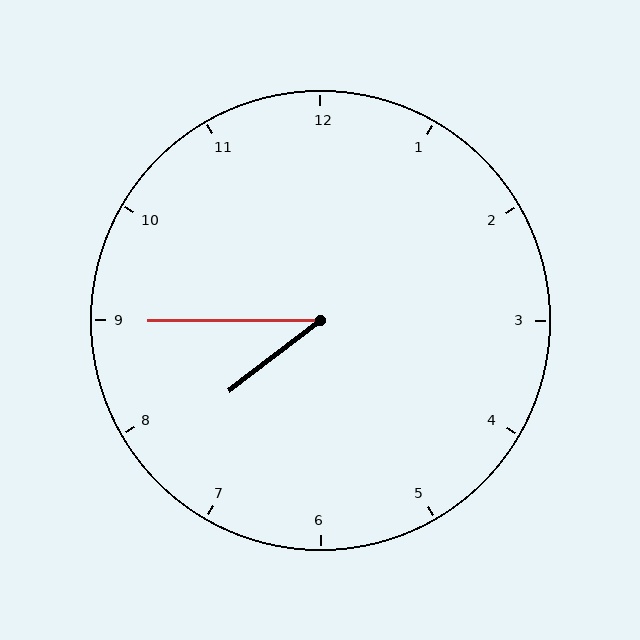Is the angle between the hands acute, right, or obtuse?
It is acute.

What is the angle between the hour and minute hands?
Approximately 38 degrees.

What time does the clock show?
7:45.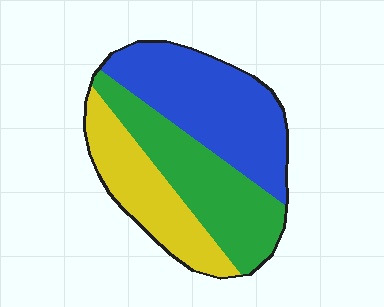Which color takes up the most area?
Blue, at roughly 40%.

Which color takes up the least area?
Yellow, at roughly 25%.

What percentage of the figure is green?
Green covers 34% of the figure.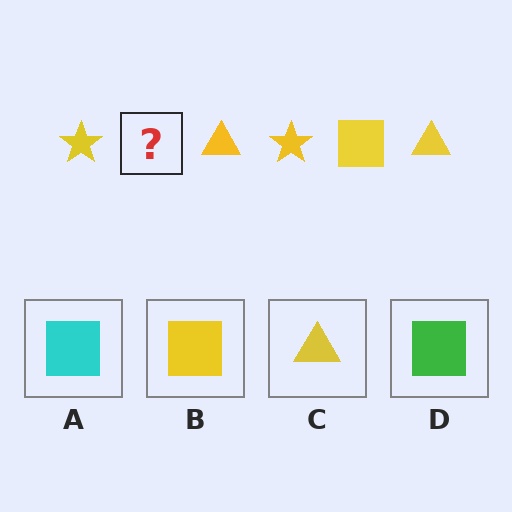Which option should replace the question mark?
Option B.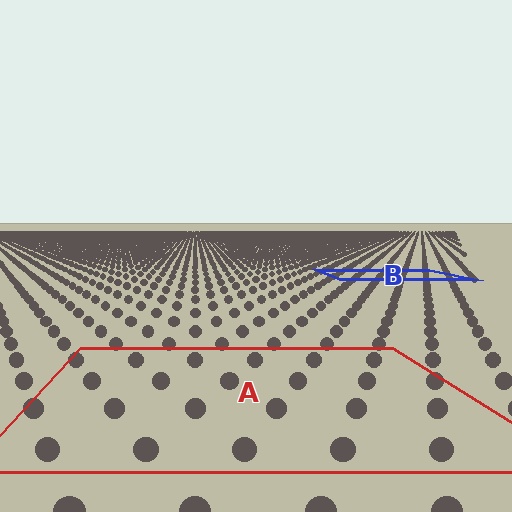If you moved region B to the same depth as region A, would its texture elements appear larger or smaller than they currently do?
They would appear larger. At a closer depth, the same texture elements are projected at a bigger on-screen size.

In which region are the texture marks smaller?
The texture marks are smaller in region B, because it is farther away.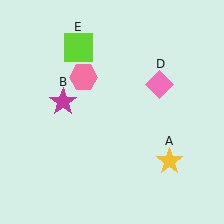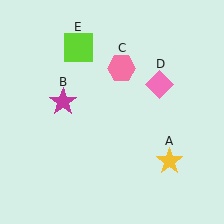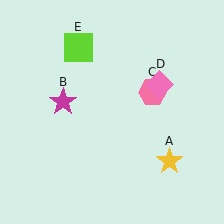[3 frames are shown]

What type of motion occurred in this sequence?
The pink hexagon (object C) rotated clockwise around the center of the scene.